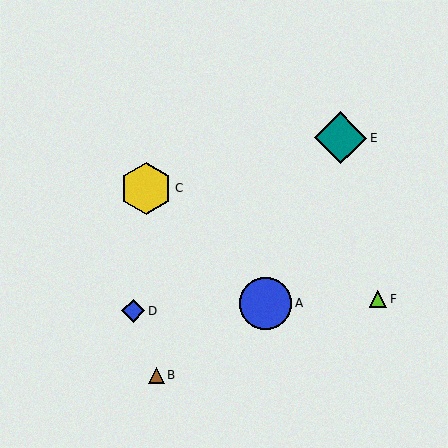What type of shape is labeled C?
Shape C is a yellow hexagon.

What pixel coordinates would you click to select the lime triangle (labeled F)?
Click at (377, 299) to select the lime triangle F.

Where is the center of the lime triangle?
The center of the lime triangle is at (377, 299).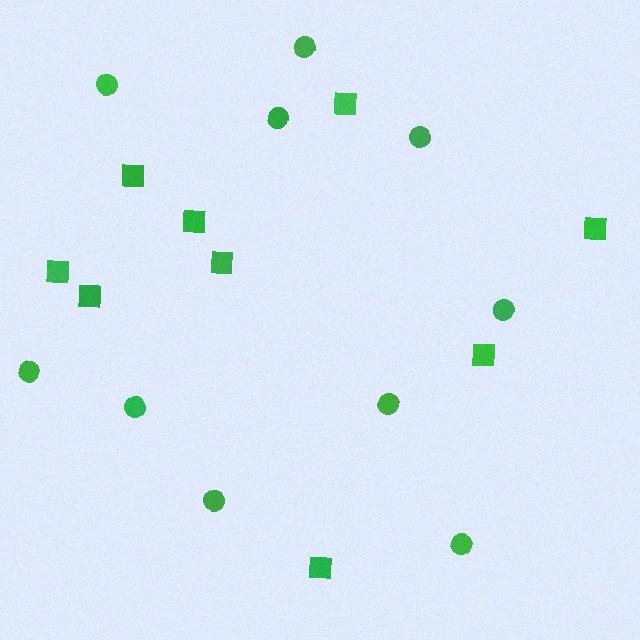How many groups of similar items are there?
There are 2 groups: one group of circles (10) and one group of squares (9).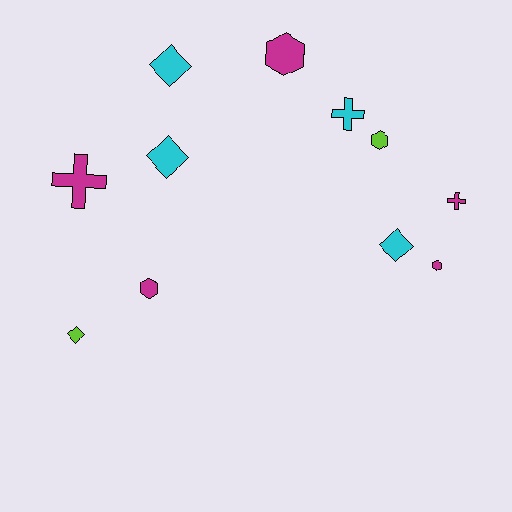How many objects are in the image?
There are 11 objects.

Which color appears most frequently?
Magenta, with 5 objects.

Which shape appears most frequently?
Diamond, with 4 objects.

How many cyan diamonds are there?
There are 3 cyan diamonds.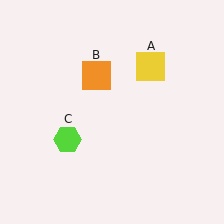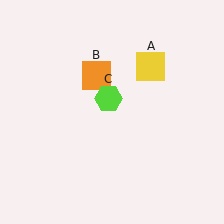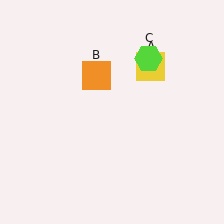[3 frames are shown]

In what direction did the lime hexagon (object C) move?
The lime hexagon (object C) moved up and to the right.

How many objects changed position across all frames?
1 object changed position: lime hexagon (object C).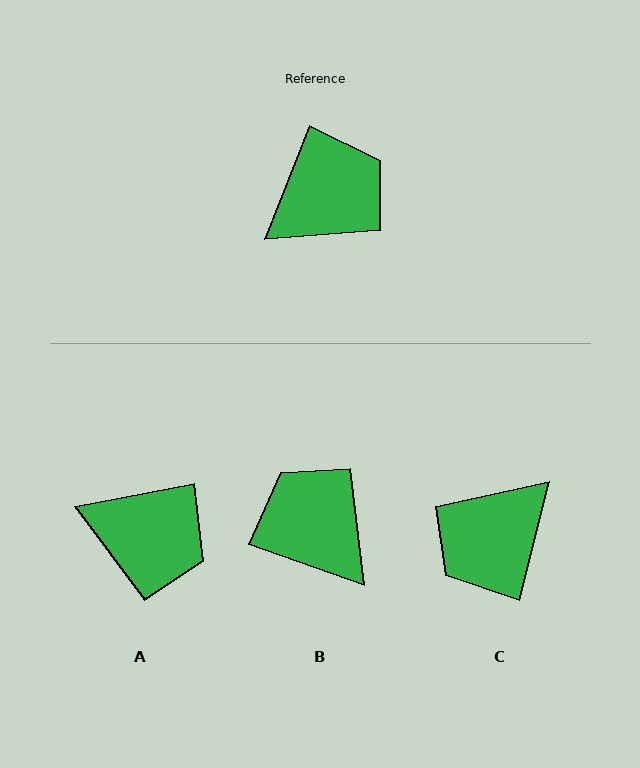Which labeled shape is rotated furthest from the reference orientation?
C, about 172 degrees away.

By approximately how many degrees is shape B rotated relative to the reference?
Approximately 92 degrees counter-clockwise.